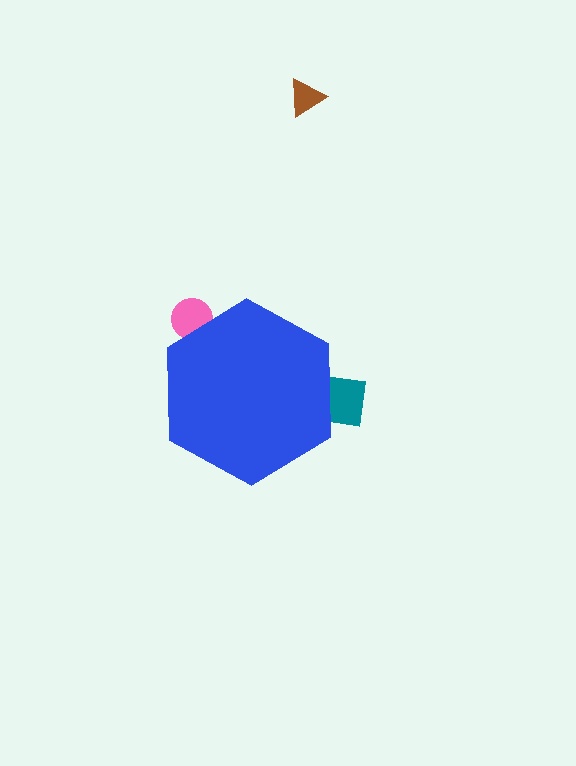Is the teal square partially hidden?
Yes, the teal square is partially hidden behind the blue hexagon.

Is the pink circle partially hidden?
Yes, the pink circle is partially hidden behind the blue hexagon.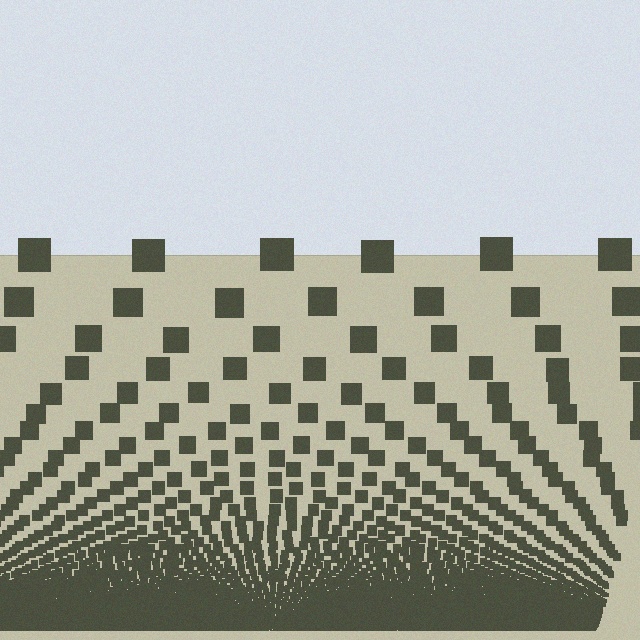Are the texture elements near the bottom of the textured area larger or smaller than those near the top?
Smaller. The gradient is inverted — elements near the bottom are smaller and denser.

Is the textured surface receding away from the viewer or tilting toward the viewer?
The surface appears to tilt toward the viewer. Texture elements get larger and sparser toward the top.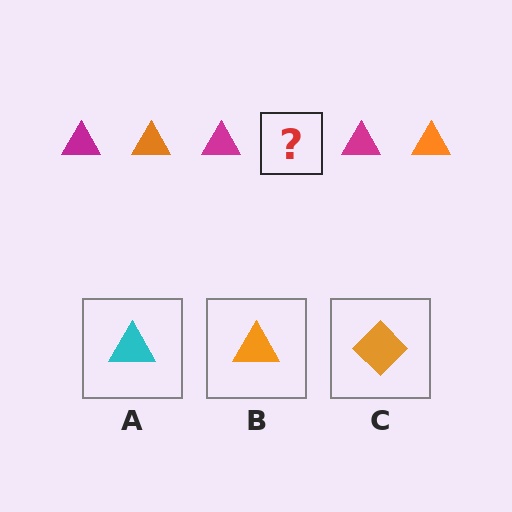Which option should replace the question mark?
Option B.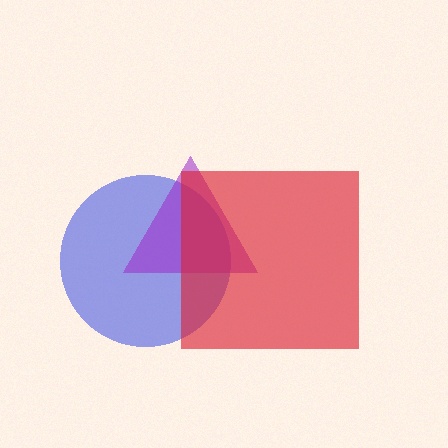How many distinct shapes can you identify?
There are 3 distinct shapes: a blue circle, a purple triangle, a red square.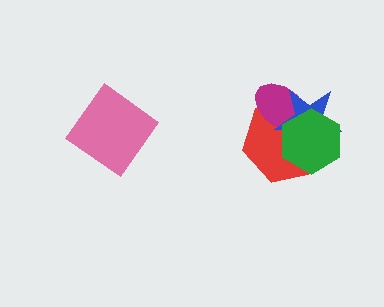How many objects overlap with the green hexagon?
3 objects overlap with the green hexagon.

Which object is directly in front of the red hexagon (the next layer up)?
The magenta ellipse is directly in front of the red hexagon.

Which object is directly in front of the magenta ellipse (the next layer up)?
The blue star is directly in front of the magenta ellipse.